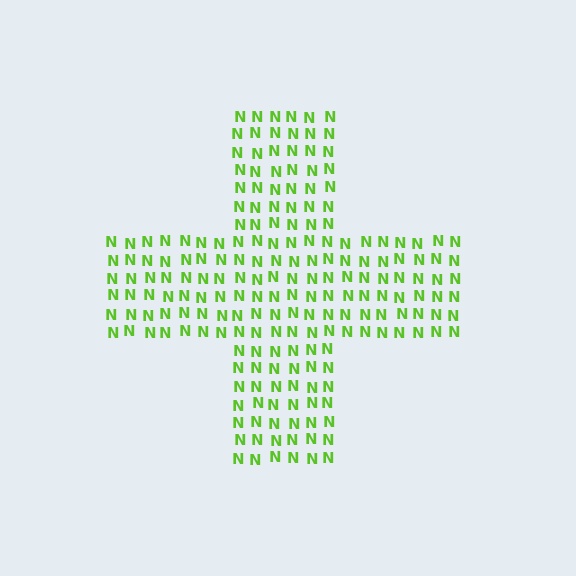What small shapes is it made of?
It is made of small letter N's.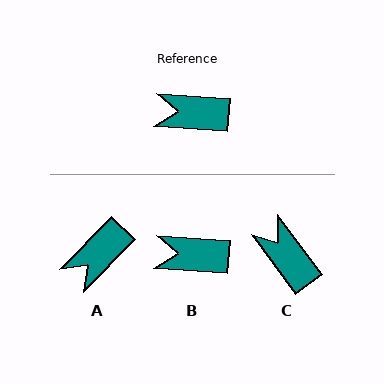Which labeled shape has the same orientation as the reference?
B.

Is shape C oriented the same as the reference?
No, it is off by about 50 degrees.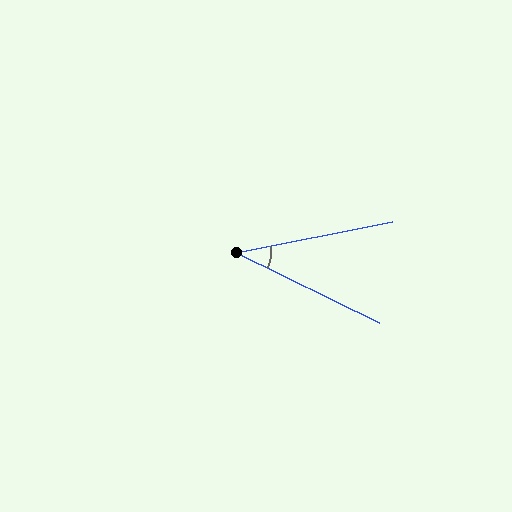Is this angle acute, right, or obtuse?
It is acute.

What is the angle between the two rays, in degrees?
Approximately 37 degrees.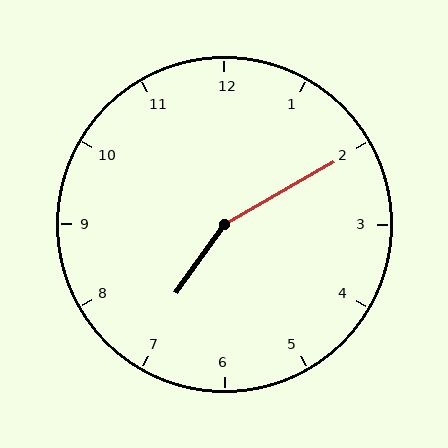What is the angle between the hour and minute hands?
Approximately 155 degrees.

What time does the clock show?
7:10.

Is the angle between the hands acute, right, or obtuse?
It is obtuse.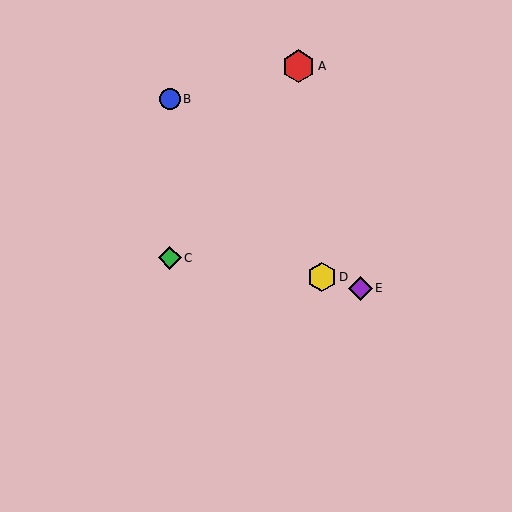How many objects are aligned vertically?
2 objects (B, C) are aligned vertically.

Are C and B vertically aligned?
Yes, both are at x≈170.